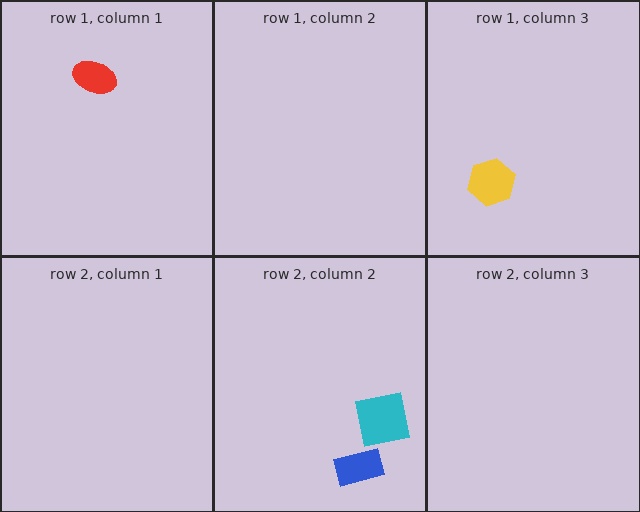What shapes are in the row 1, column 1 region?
The red ellipse.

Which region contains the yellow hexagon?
The row 1, column 3 region.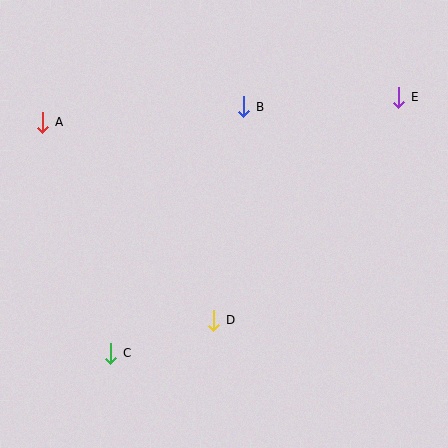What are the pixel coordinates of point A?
Point A is at (43, 122).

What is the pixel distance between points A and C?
The distance between A and C is 241 pixels.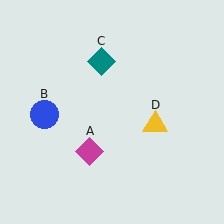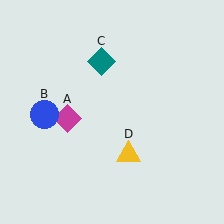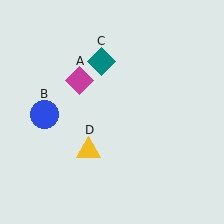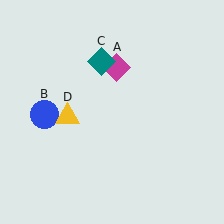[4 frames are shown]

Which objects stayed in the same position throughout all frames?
Blue circle (object B) and teal diamond (object C) remained stationary.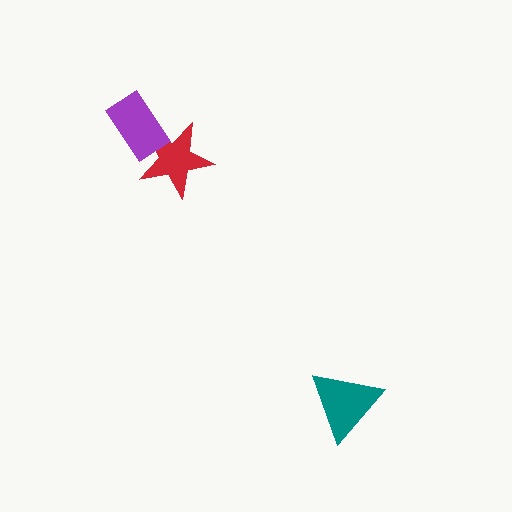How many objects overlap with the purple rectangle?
1 object overlaps with the purple rectangle.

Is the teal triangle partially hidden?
No, no other shape covers it.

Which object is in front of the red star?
The purple rectangle is in front of the red star.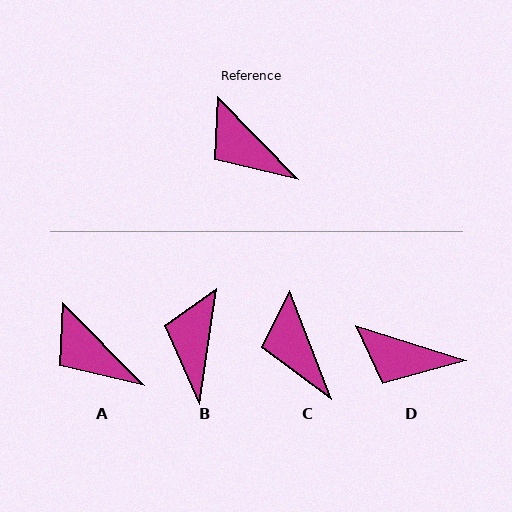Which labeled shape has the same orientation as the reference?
A.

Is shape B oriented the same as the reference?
No, it is off by about 52 degrees.